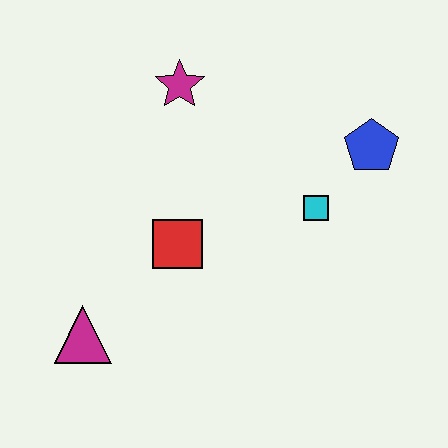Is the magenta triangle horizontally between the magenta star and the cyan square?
No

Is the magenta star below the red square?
No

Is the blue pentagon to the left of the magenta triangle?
No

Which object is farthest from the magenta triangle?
The blue pentagon is farthest from the magenta triangle.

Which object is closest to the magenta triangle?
The red square is closest to the magenta triangle.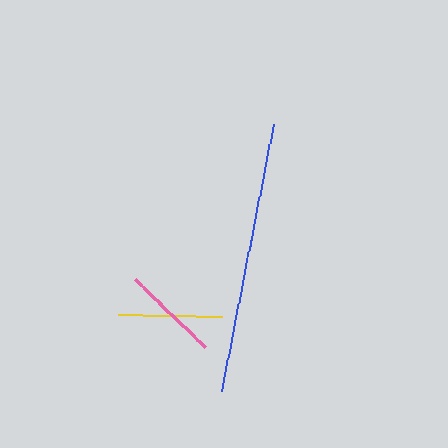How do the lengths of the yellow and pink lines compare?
The yellow and pink lines are approximately the same length.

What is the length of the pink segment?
The pink segment is approximately 97 pixels long.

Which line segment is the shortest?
The pink line is the shortest at approximately 97 pixels.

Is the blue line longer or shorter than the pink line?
The blue line is longer than the pink line.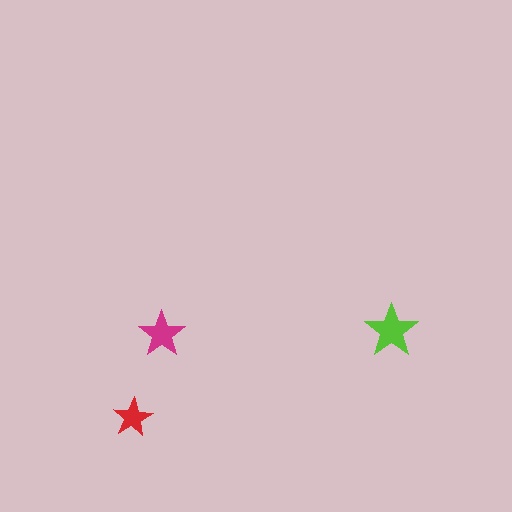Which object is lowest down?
The red star is bottommost.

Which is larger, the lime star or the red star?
The lime one.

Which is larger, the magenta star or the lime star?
The lime one.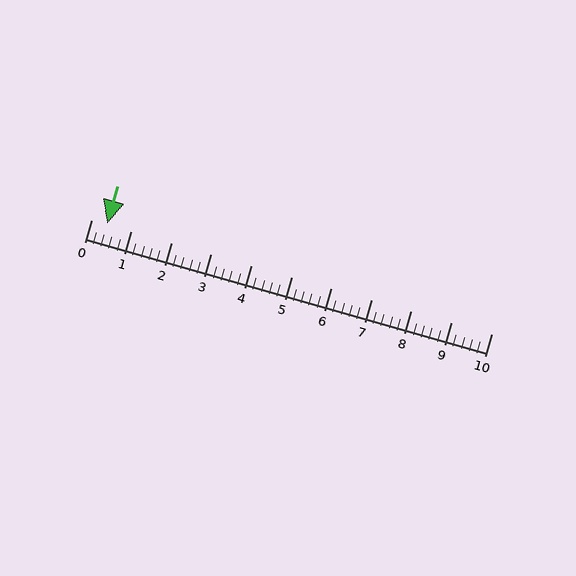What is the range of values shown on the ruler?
The ruler shows values from 0 to 10.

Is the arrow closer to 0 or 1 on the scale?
The arrow is closer to 0.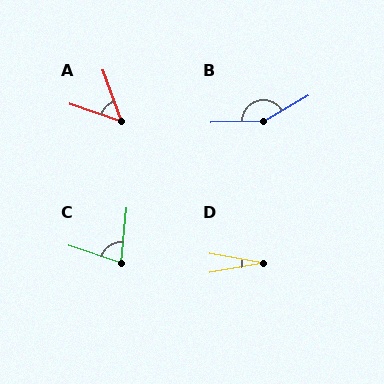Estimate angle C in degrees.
Approximately 77 degrees.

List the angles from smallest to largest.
D (20°), A (52°), C (77°), B (151°).